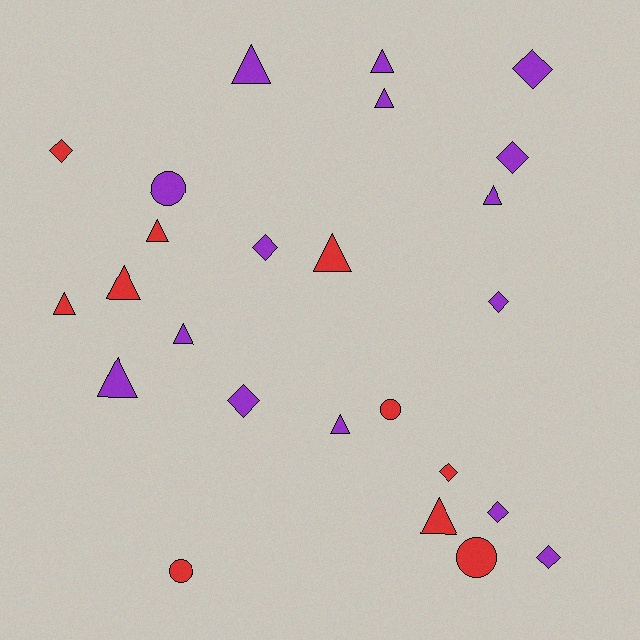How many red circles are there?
There are 3 red circles.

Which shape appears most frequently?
Triangle, with 12 objects.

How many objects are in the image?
There are 25 objects.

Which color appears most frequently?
Purple, with 15 objects.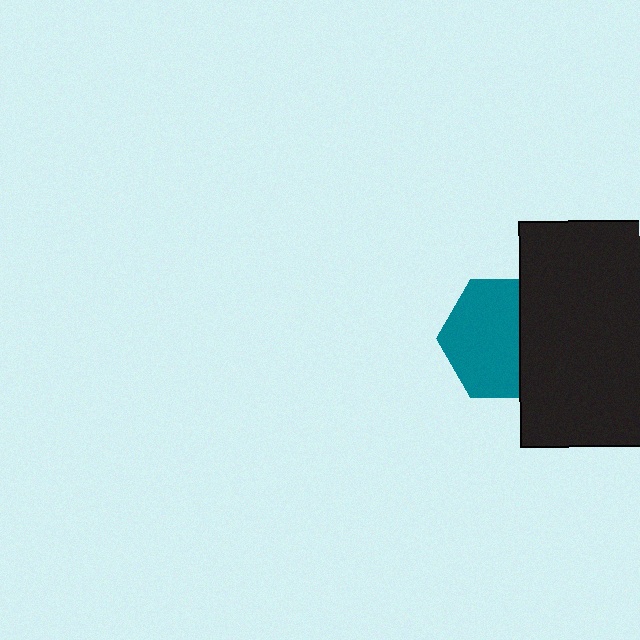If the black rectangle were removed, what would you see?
You would see the complete teal hexagon.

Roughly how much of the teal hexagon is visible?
About half of it is visible (roughly 65%).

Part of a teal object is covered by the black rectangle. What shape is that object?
It is a hexagon.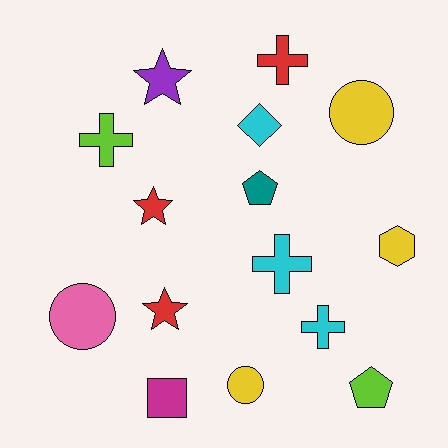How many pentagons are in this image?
There are 2 pentagons.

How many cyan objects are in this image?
There are 3 cyan objects.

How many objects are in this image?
There are 15 objects.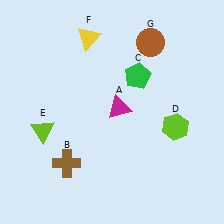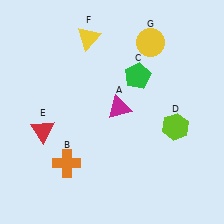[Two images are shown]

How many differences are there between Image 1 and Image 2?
There are 3 differences between the two images.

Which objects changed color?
B changed from brown to orange. E changed from lime to red. G changed from brown to yellow.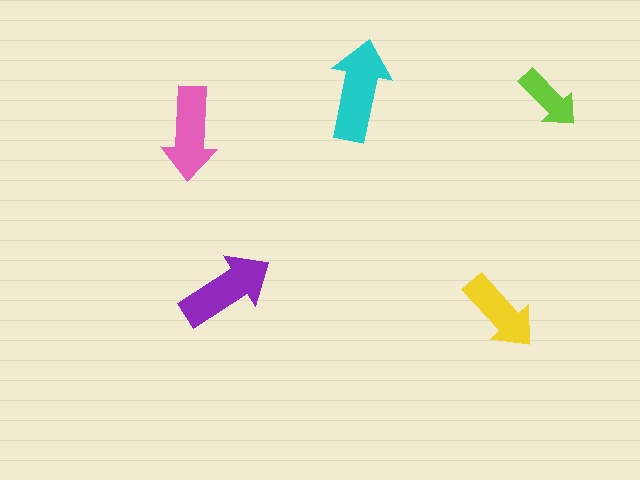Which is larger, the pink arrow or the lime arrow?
The pink one.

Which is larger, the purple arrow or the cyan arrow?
The cyan one.